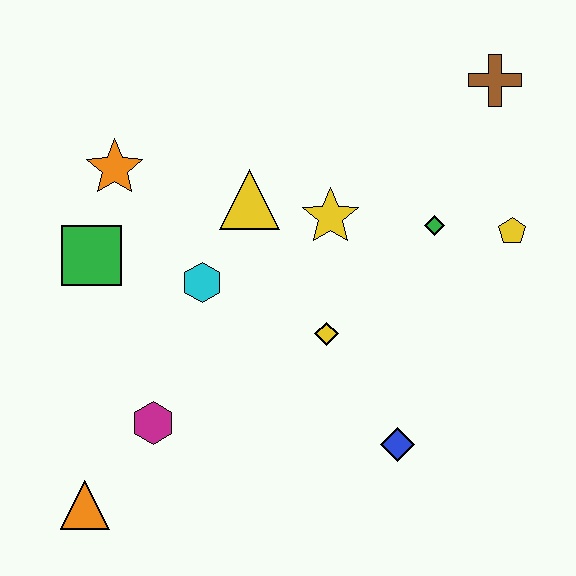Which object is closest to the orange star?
The green square is closest to the orange star.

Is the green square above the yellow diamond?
Yes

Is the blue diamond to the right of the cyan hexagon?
Yes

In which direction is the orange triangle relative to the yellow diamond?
The orange triangle is to the left of the yellow diamond.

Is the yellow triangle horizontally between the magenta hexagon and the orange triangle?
No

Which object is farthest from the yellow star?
The orange triangle is farthest from the yellow star.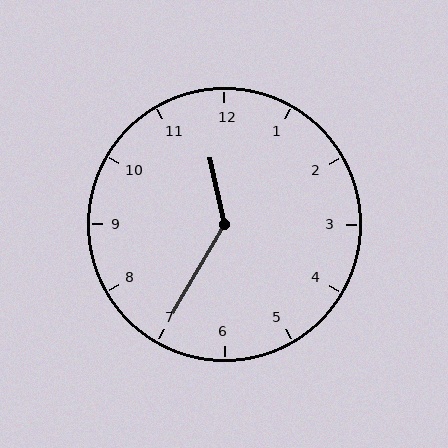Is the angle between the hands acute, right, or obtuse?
It is obtuse.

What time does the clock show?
11:35.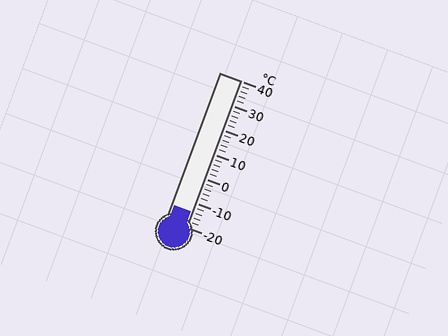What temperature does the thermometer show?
The thermometer shows approximately -14°C.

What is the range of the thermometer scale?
The thermometer scale ranges from -20°C to 40°C.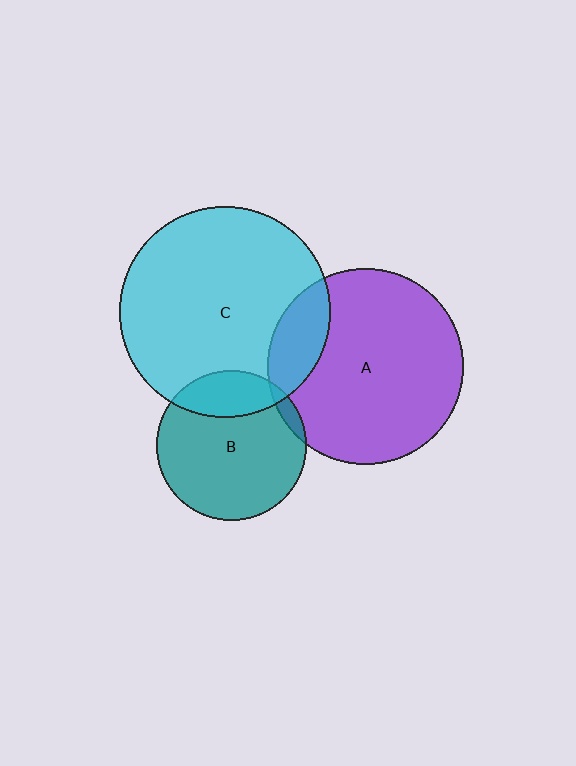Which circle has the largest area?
Circle C (cyan).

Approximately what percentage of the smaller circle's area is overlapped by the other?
Approximately 5%.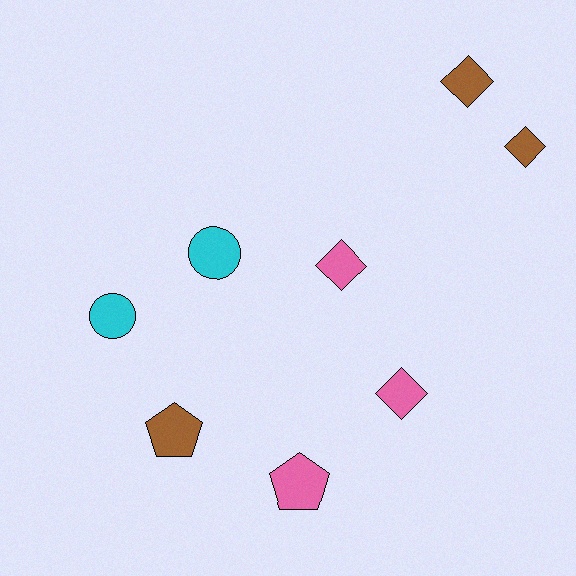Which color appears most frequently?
Brown, with 3 objects.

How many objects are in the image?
There are 8 objects.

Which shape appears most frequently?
Diamond, with 4 objects.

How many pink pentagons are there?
There is 1 pink pentagon.